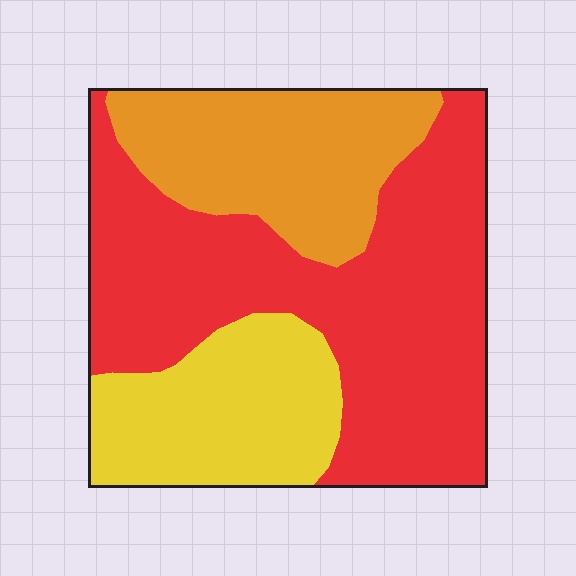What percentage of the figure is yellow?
Yellow covers 22% of the figure.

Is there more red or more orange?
Red.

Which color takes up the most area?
Red, at roughly 55%.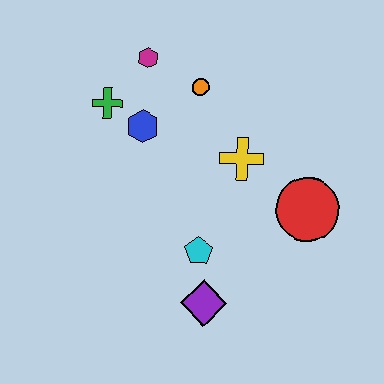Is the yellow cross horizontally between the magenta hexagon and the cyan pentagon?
No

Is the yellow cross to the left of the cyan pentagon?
No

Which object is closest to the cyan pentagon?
The purple diamond is closest to the cyan pentagon.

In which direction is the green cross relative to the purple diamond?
The green cross is above the purple diamond.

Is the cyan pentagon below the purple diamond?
No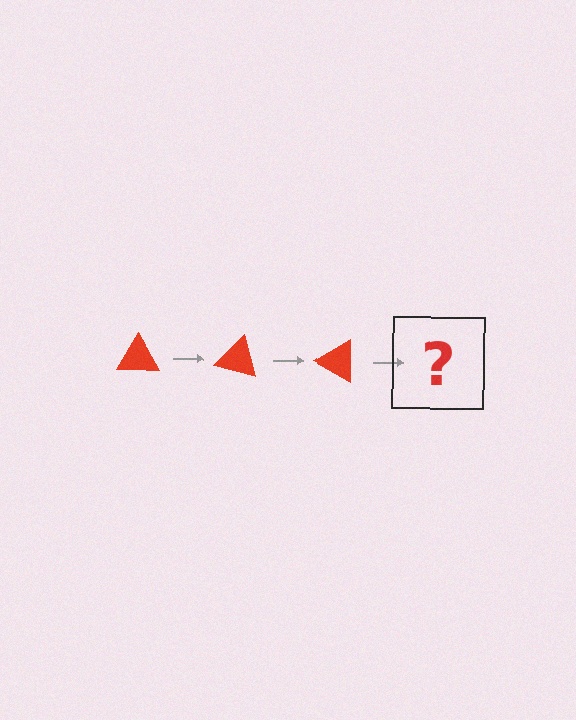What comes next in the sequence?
The next element should be a red triangle rotated 45 degrees.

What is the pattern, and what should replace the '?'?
The pattern is that the triangle rotates 15 degrees each step. The '?' should be a red triangle rotated 45 degrees.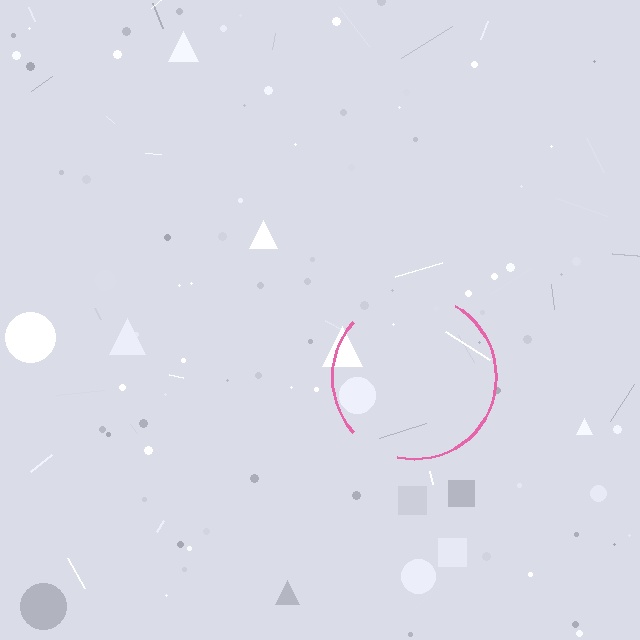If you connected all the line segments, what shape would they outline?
They would outline a circle.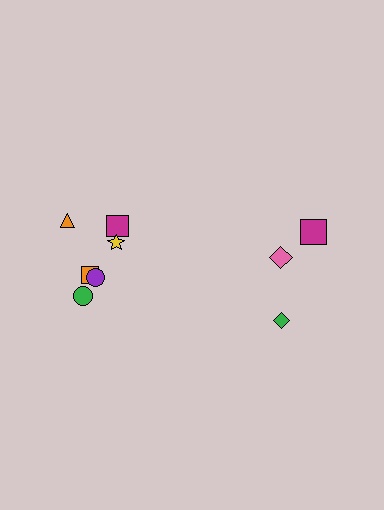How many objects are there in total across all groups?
There are 9 objects.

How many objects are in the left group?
There are 6 objects.